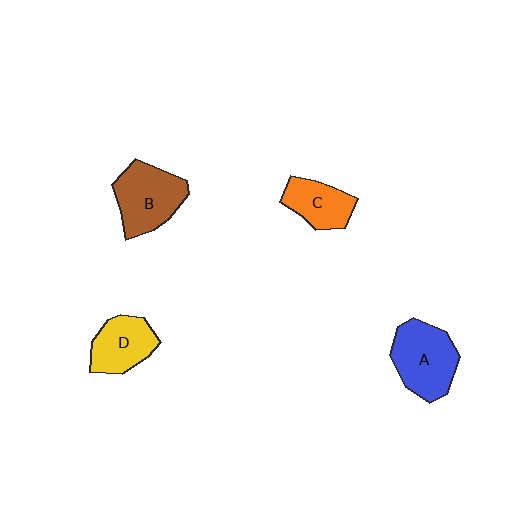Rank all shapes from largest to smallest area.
From largest to smallest: A (blue), B (brown), D (yellow), C (orange).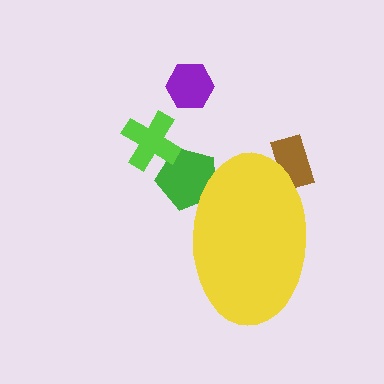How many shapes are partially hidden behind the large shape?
2 shapes are partially hidden.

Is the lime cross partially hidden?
No, the lime cross is fully visible.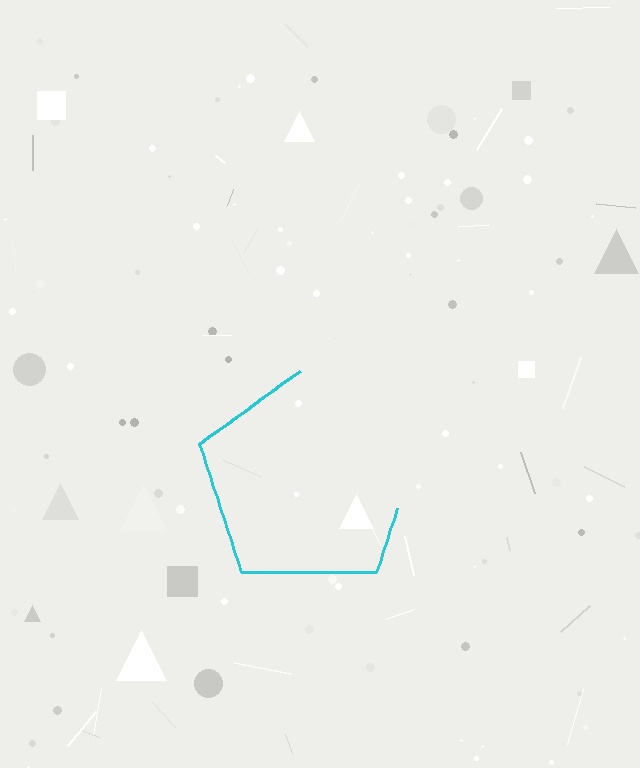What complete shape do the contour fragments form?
The contour fragments form a pentagon.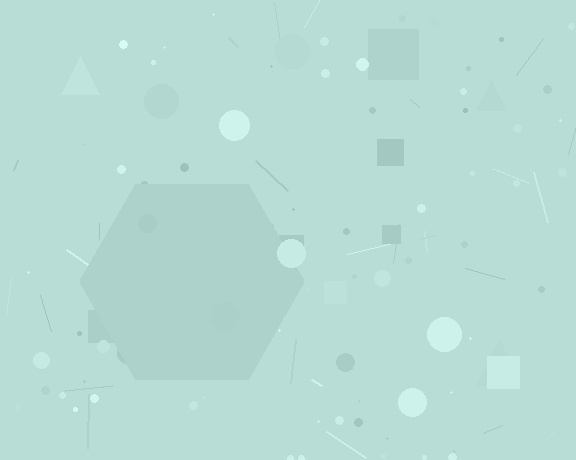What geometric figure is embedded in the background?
A hexagon is embedded in the background.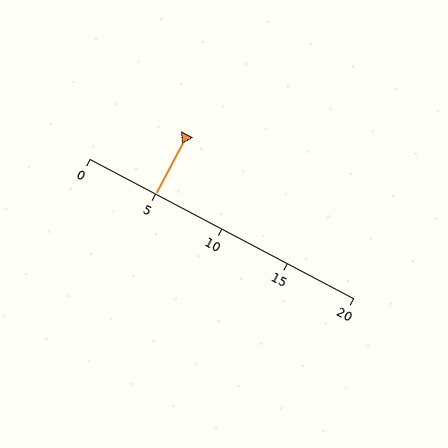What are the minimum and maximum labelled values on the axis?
The axis runs from 0 to 20.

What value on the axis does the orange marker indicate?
The marker indicates approximately 5.